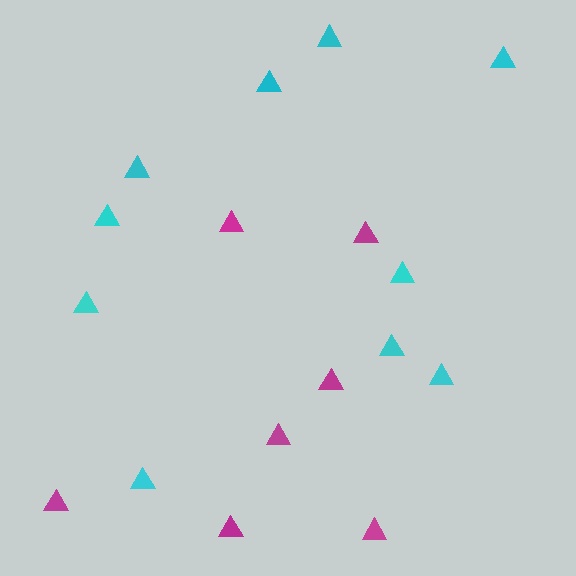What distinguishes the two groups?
There are 2 groups: one group of magenta triangles (7) and one group of cyan triangles (10).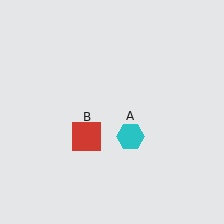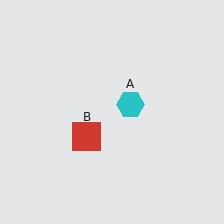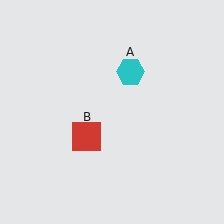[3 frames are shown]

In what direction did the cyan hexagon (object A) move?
The cyan hexagon (object A) moved up.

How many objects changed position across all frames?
1 object changed position: cyan hexagon (object A).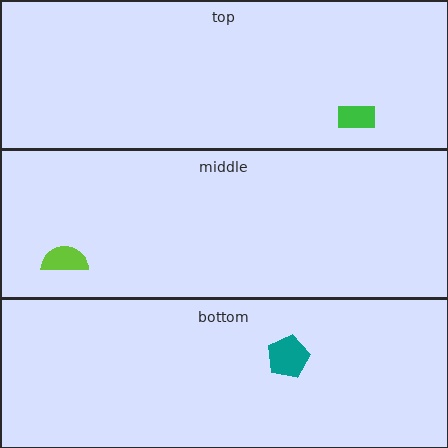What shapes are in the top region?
The green rectangle.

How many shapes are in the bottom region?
1.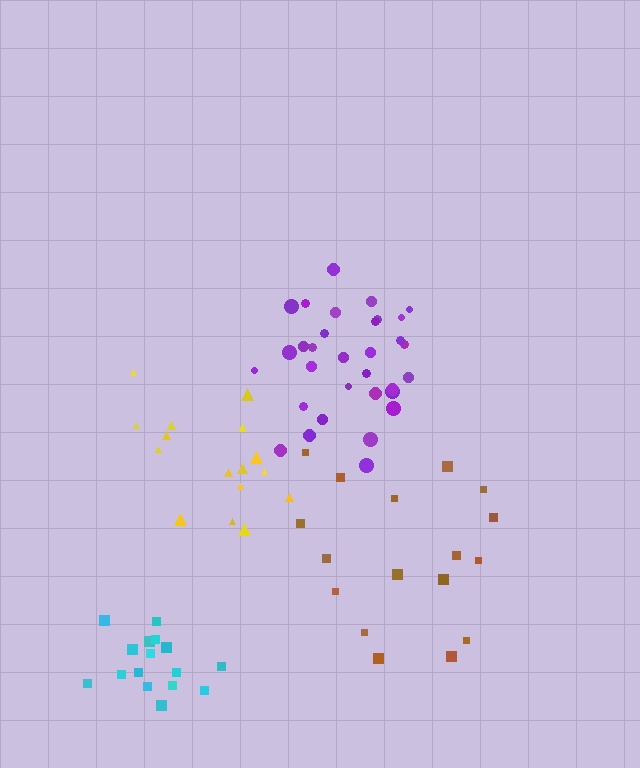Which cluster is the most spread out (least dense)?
Brown.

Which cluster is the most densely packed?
Cyan.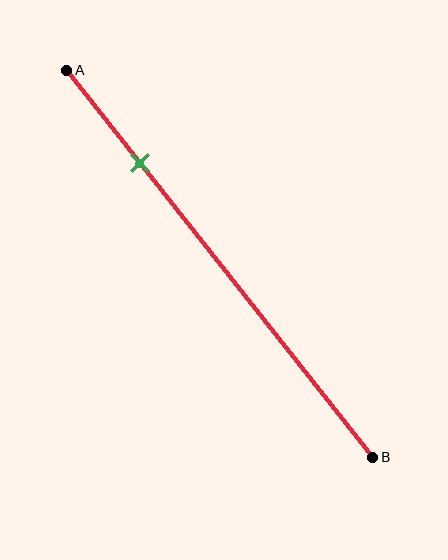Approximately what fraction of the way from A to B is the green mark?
The green mark is approximately 25% of the way from A to B.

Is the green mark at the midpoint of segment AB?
No, the mark is at about 25% from A, not at the 50% midpoint.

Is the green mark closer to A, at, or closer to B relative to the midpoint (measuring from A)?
The green mark is closer to point A than the midpoint of segment AB.